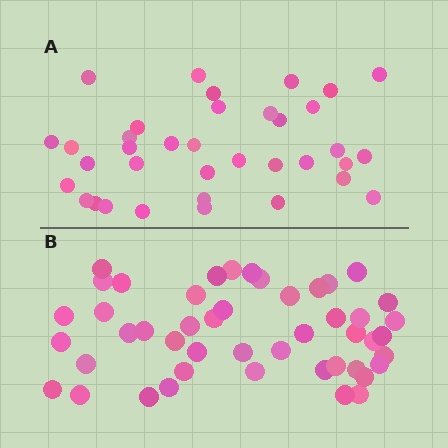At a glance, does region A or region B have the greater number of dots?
Region B (the bottom region) has more dots.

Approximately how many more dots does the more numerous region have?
Region B has roughly 12 or so more dots than region A.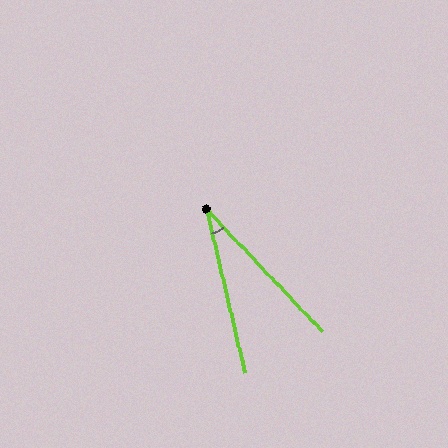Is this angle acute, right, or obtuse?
It is acute.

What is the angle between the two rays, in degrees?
Approximately 30 degrees.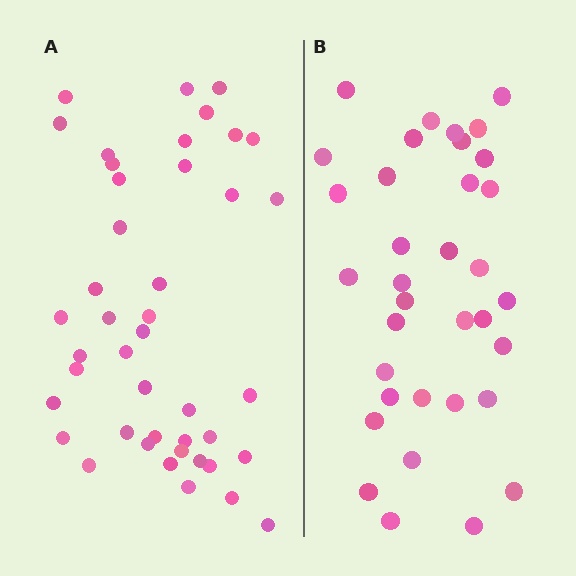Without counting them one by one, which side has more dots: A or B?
Region A (the left region) has more dots.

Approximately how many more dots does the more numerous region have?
Region A has roughly 8 or so more dots than region B.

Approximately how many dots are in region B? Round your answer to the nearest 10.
About 40 dots. (The exact count is 35, which rounds to 40.)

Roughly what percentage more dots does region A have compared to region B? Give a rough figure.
About 25% more.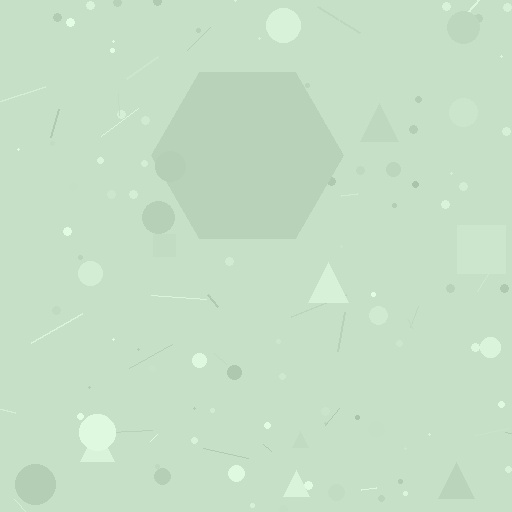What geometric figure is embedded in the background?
A hexagon is embedded in the background.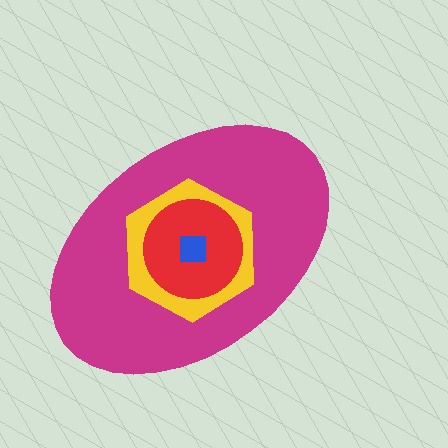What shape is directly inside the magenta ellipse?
The yellow hexagon.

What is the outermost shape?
The magenta ellipse.